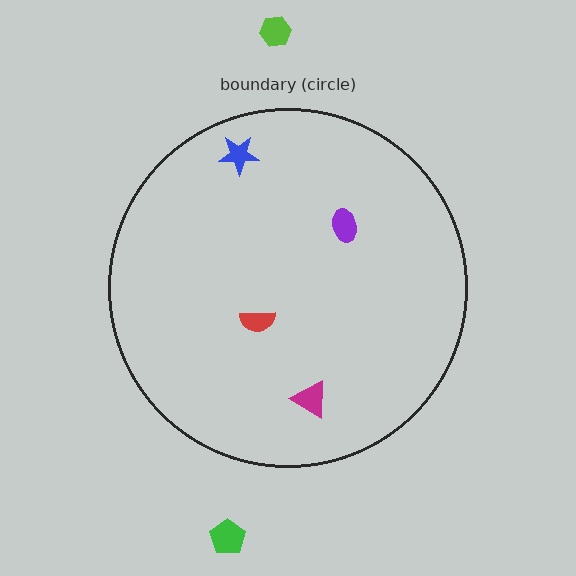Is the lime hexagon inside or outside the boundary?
Outside.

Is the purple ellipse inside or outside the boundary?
Inside.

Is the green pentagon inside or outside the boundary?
Outside.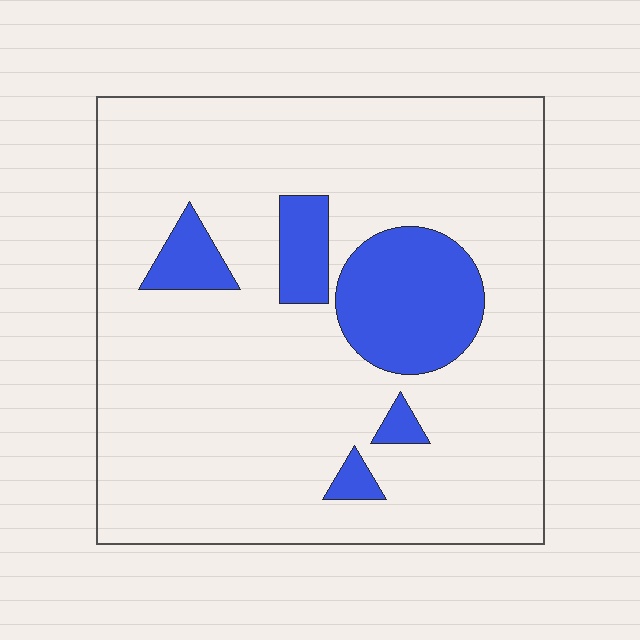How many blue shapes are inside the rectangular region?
5.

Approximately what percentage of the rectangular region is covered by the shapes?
Approximately 15%.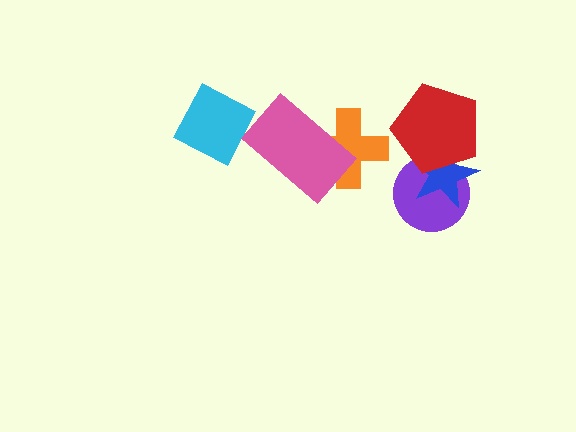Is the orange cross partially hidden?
Yes, it is partially covered by another shape.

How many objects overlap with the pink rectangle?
1 object overlaps with the pink rectangle.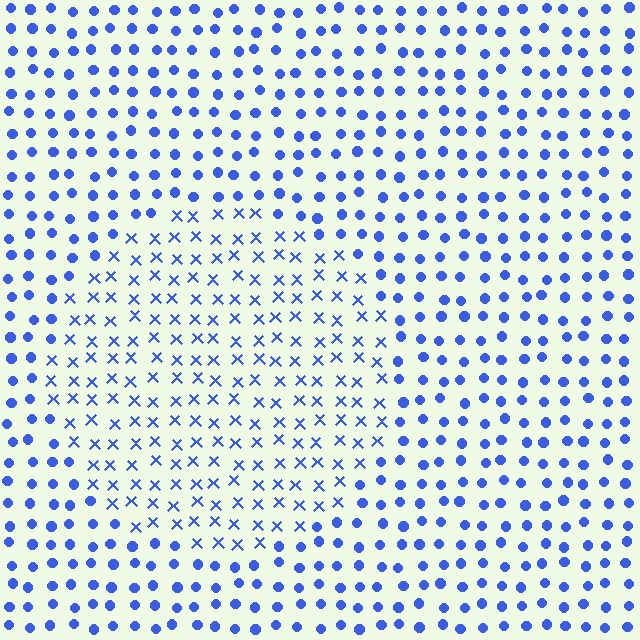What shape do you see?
I see a circle.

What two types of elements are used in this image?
The image uses X marks inside the circle region and circles outside it.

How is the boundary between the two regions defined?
The boundary is defined by a change in element shape: X marks inside vs. circles outside. All elements share the same color and spacing.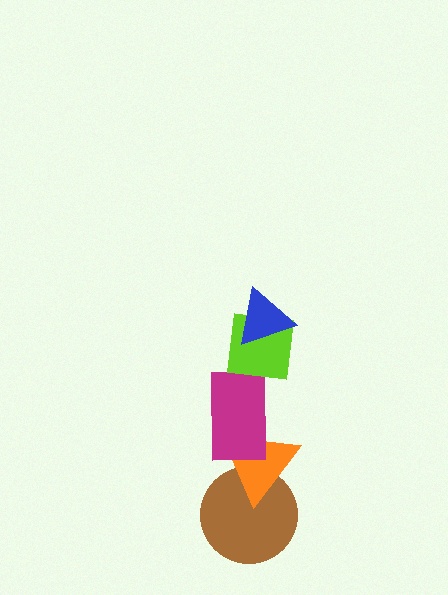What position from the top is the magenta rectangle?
The magenta rectangle is 3rd from the top.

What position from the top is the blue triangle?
The blue triangle is 1st from the top.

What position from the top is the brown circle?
The brown circle is 5th from the top.